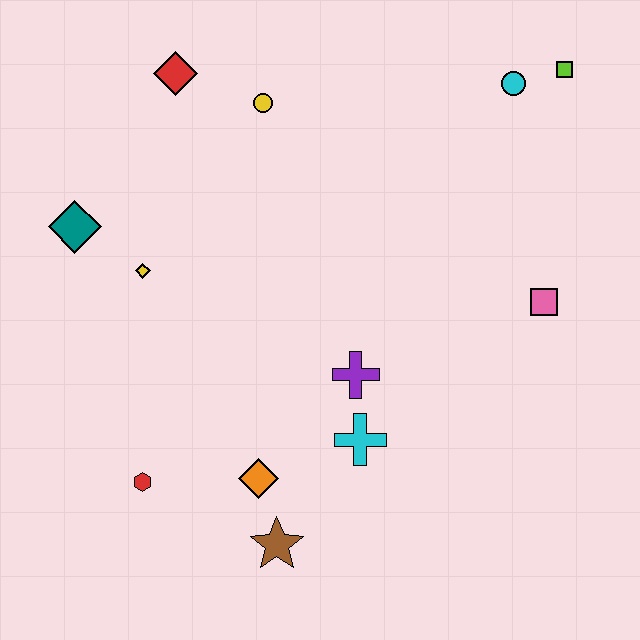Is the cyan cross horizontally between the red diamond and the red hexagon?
No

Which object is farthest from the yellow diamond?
The lime square is farthest from the yellow diamond.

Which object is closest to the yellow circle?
The red diamond is closest to the yellow circle.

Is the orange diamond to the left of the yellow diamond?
No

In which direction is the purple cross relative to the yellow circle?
The purple cross is below the yellow circle.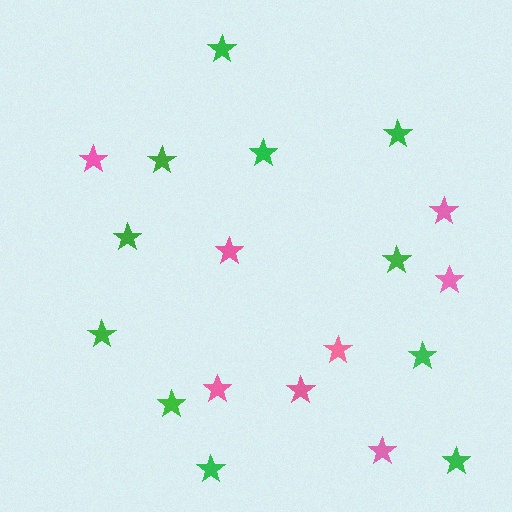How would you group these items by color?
There are 2 groups: one group of green stars (11) and one group of pink stars (8).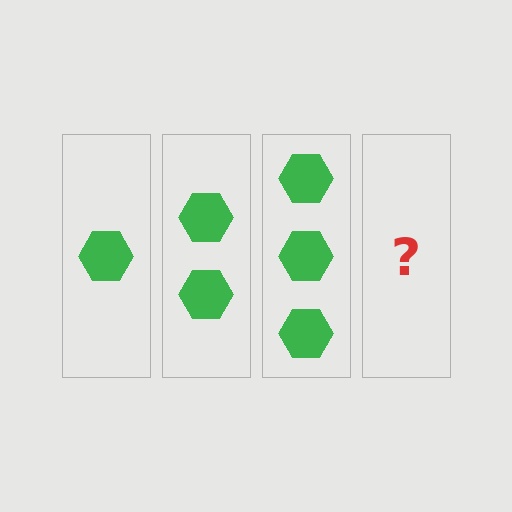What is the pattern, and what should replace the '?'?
The pattern is that each step adds one more hexagon. The '?' should be 4 hexagons.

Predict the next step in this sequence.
The next step is 4 hexagons.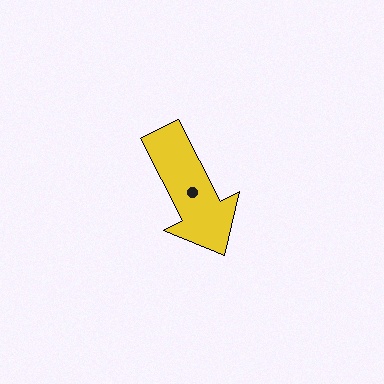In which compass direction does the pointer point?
Southeast.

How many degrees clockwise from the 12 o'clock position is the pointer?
Approximately 153 degrees.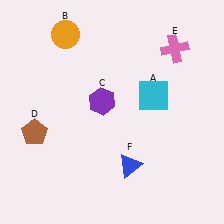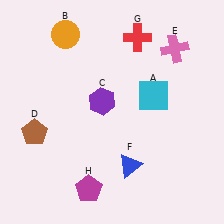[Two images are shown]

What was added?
A red cross (G), a magenta pentagon (H) were added in Image 2.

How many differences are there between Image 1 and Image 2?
There are 2 differences between the two images.